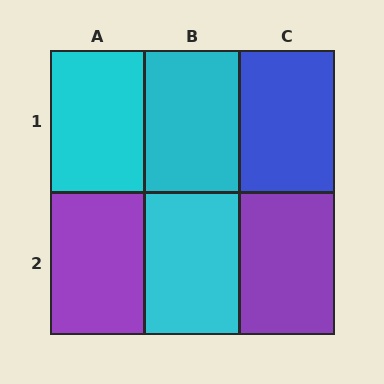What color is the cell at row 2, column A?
Purple.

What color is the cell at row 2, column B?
Cyan.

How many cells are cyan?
3 cells are cyan.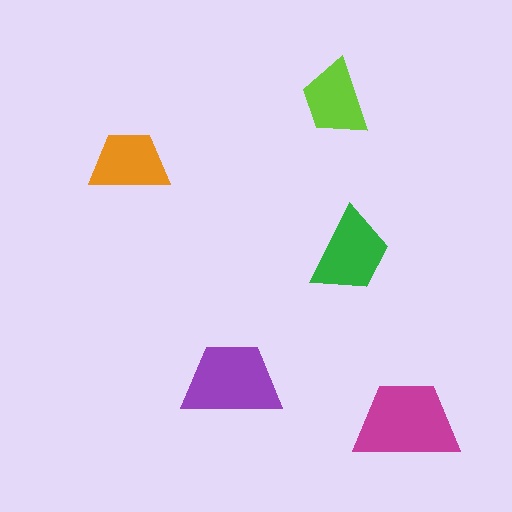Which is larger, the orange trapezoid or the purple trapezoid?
The purple one.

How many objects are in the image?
There are 5 objects in the image.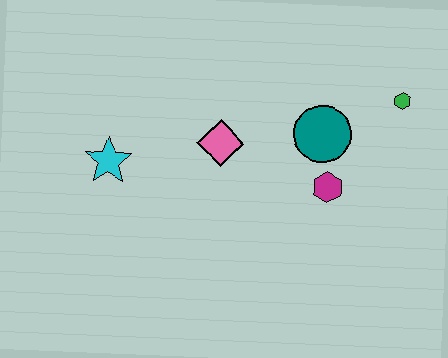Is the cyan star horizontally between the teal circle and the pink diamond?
No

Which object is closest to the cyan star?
The pink diamond is closest to the cyan star.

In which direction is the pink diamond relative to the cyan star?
The pink diamond is to the right of the cyan star.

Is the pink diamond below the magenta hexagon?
No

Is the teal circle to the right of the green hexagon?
No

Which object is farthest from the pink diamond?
The green hexagon is farthest from the pink diamond.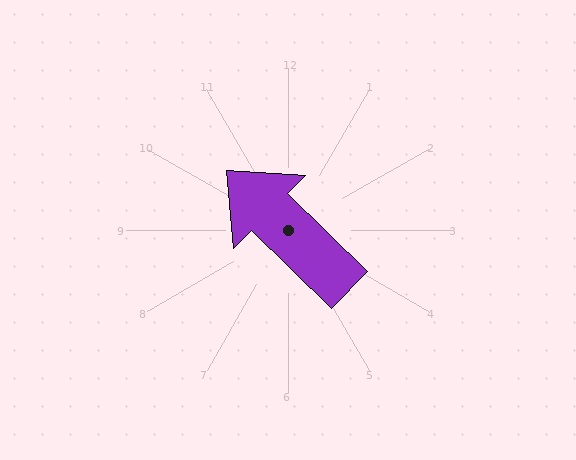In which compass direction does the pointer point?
Northwest.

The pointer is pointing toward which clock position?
Roughly 10 o'clock.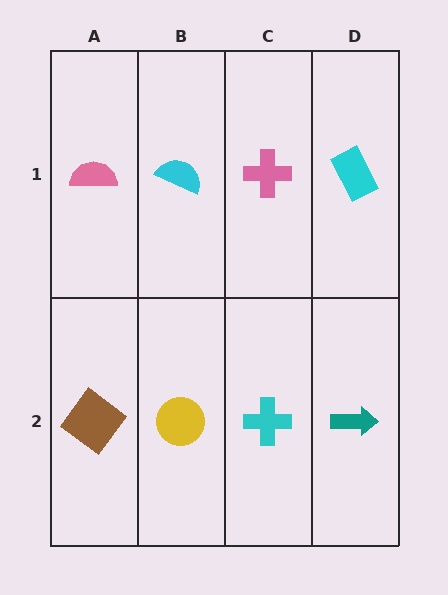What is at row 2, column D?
A teal arrow.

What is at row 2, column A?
A brown diamond.